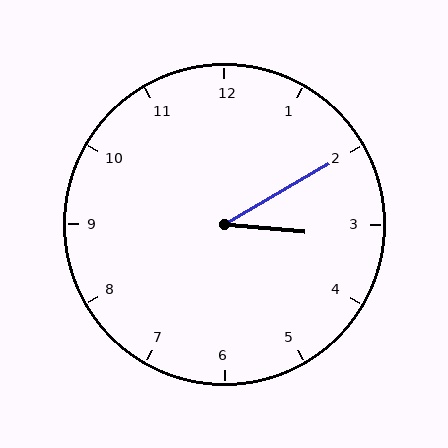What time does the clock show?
3:10.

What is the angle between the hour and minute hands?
Approximately 35 degrees.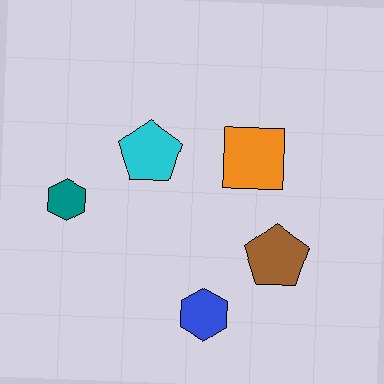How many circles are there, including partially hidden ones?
There are no circles.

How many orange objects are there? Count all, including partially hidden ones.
There is 1 orange object.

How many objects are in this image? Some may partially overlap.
There are 5 objects.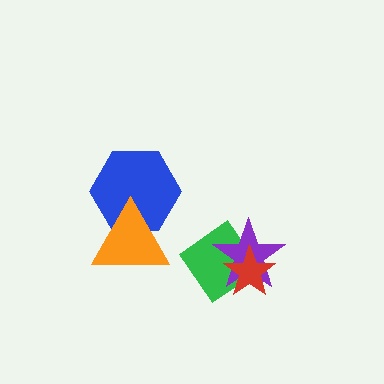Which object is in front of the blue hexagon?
The orange triangle is in front of the blue hexagon.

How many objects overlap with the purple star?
2 objects overlap with the purple star.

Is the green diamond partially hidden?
Yes, it is partially covered by another shape.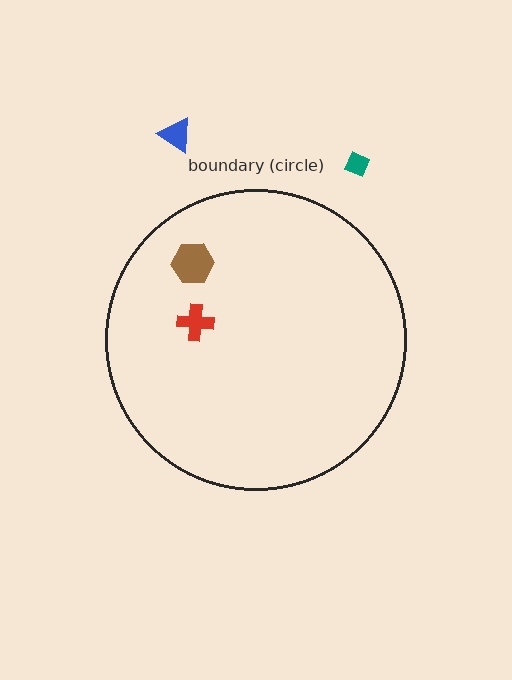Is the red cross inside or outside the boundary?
Inside.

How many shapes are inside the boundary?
2 inside, 2 outside.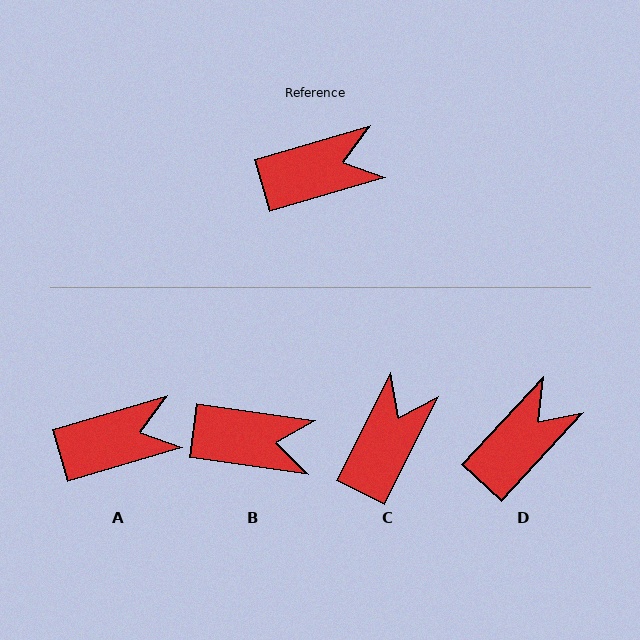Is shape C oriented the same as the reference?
No, it is off by about 47 degrees.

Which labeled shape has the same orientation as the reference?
A.